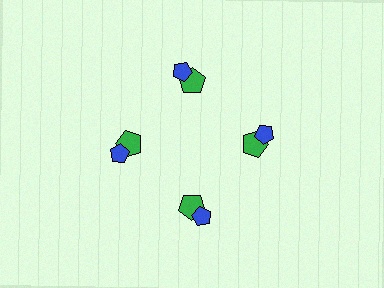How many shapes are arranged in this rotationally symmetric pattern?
There are 8 shapes, arranged in 4 groups of 2.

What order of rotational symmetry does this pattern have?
This pattern has 4-fold rotational symmetry.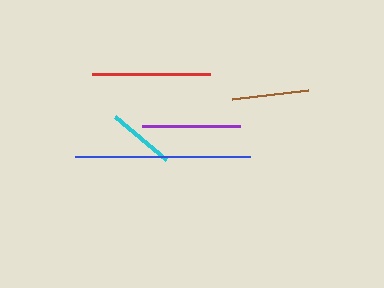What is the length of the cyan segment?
The cyan segment is approximately 68 pixels long.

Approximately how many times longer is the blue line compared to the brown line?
The blue line is approximately 2.3 times the length of the brown line.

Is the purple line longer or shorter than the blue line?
The blue line is longer than the purple line.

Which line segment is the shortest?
The cyan line is the shortest at approximately 68 pixels.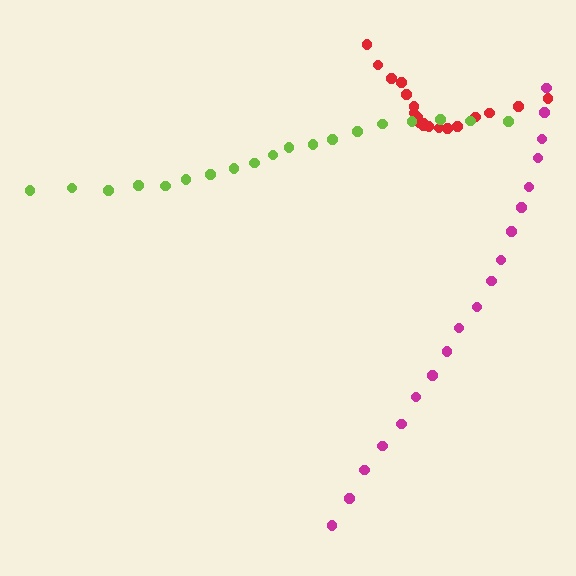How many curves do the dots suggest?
There are 3 distinct paths.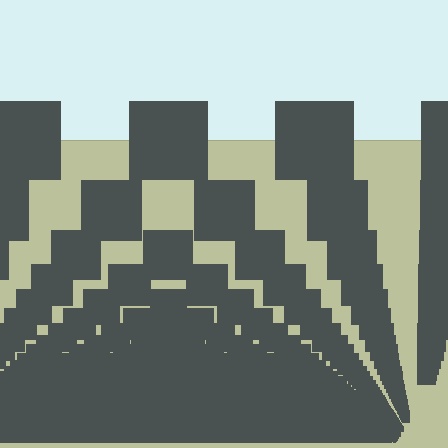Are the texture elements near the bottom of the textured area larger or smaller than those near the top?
Smaller. The gradient is inverted — elements near the bottom are smaller and denser.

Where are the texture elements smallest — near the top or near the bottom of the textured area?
Near the bottom.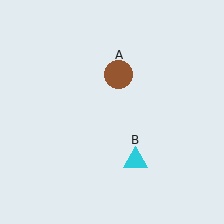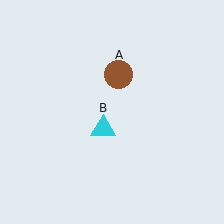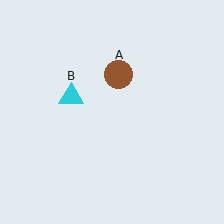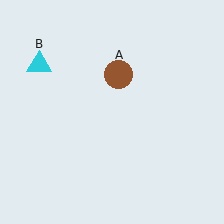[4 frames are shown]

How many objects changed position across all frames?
1 object changed position: cyan triangle (object B).